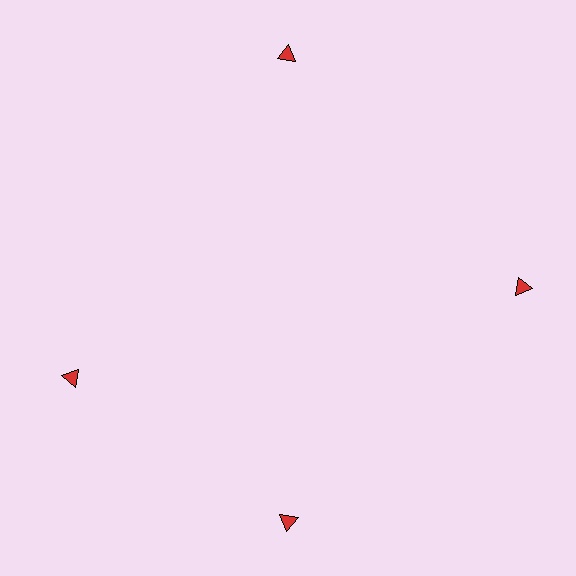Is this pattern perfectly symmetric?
No. The 4 red triangles are arranged in a ring, but one element near the 9 o'clock position is rotated out of alignment along the ring, breaking the 4-fold rotational symmetry.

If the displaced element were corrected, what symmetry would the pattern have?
It would have 4-fold rotational symmetry — the pattern would map onto itself every 90 degrees.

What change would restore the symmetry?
The symmetry would be restored by rotating it back into even spacing with its neighbors so that all 4 triangles sit at equal angles and equal distance from the center.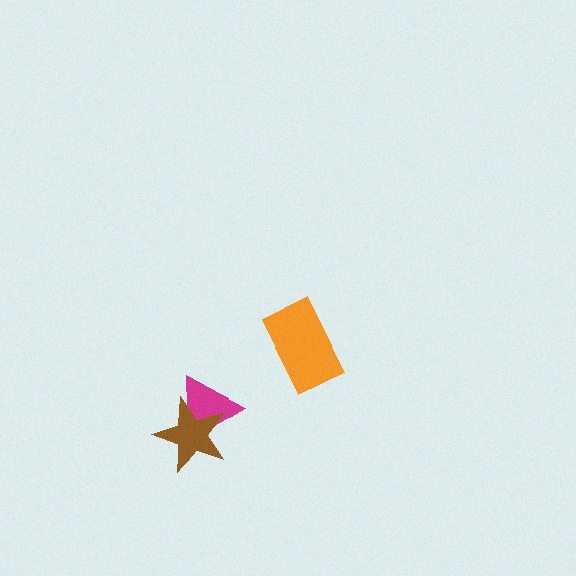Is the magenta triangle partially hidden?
Yes, it is partially covered by another shape.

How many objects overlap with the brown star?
1 object overlaps with the brown star.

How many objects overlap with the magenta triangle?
1 object overlaps with the magenta triangle.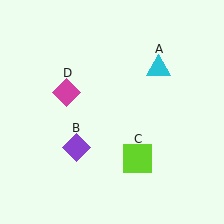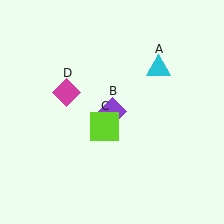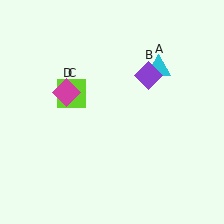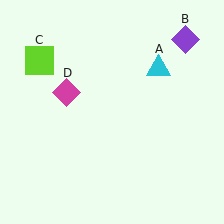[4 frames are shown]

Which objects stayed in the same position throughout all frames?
Cyan triangle (object A) and magenta diamond (object D) remained stationary.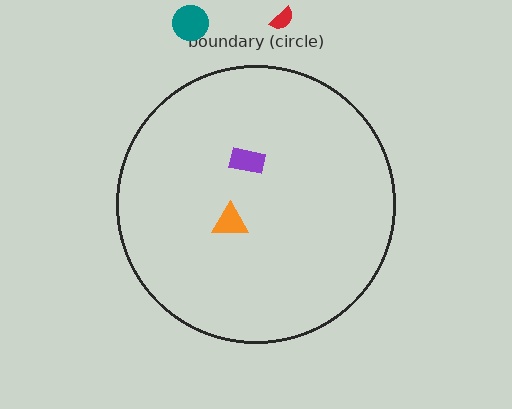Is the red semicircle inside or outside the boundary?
Outside.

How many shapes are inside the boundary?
2 inside, 2 outside.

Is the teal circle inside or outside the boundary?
Outside.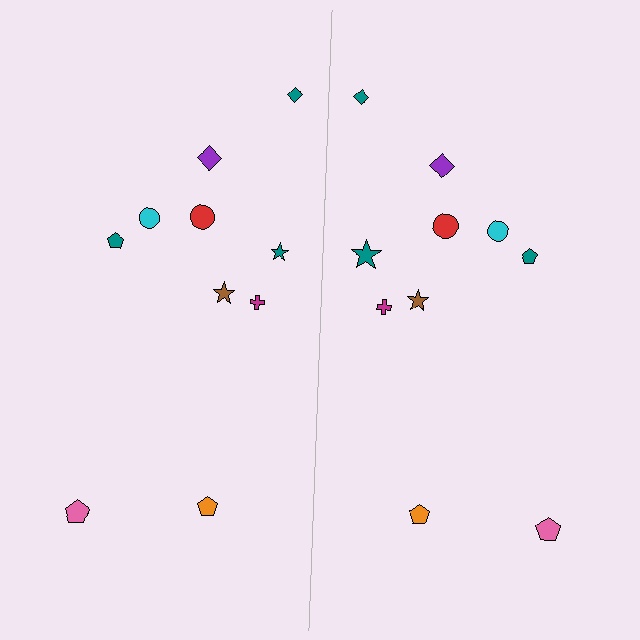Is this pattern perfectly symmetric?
No, the pattern is not perfectly symmetric. The teal star on the right side has a different size than its mirror counterpart.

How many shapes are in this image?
There are 20 shapes in this image.